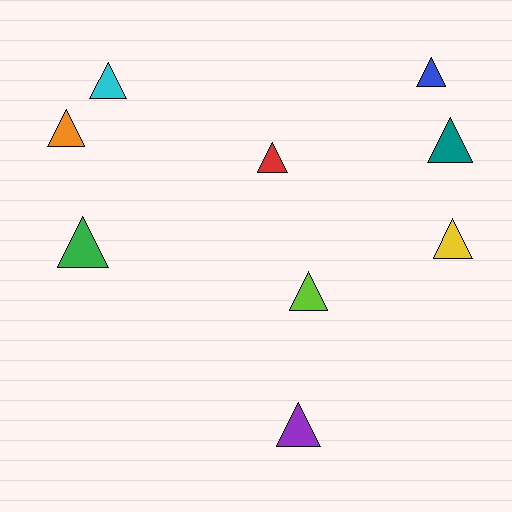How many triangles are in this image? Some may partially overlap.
There are 9 triangles.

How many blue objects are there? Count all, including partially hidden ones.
There is 1 blue object.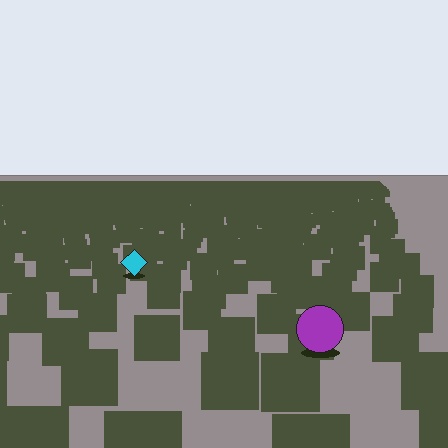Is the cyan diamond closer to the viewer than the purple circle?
No. The purple circle is closer — you can tell from the texture gradient: the ground texture is coarser near it.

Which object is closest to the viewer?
The purple circle is closest. The texture marks near it are larger and more spread out.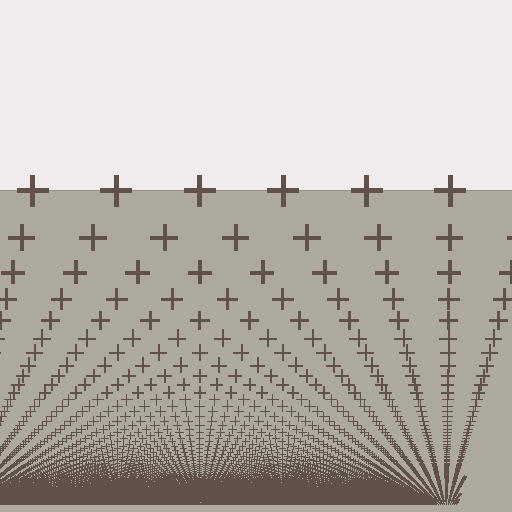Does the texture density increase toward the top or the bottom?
Density increases toward the bottom.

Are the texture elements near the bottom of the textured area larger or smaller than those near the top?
Smaller. The gradient is inverted — elements near the bottom are smaller and denser.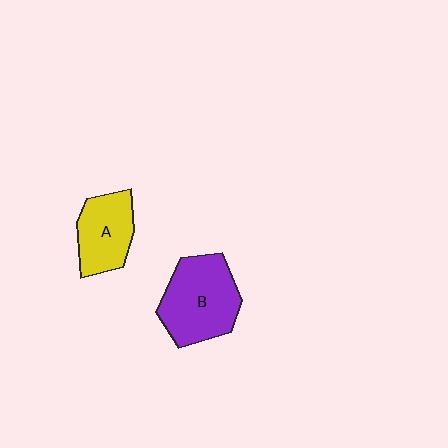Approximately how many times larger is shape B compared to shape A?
Approximately 1.4 times.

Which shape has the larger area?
Shape B (purple).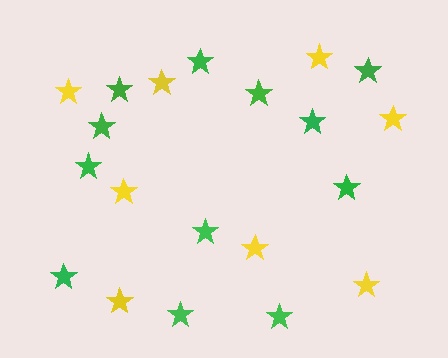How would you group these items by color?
There are 2 groups: one group of green stars (12) and one group of yellow stars (8).